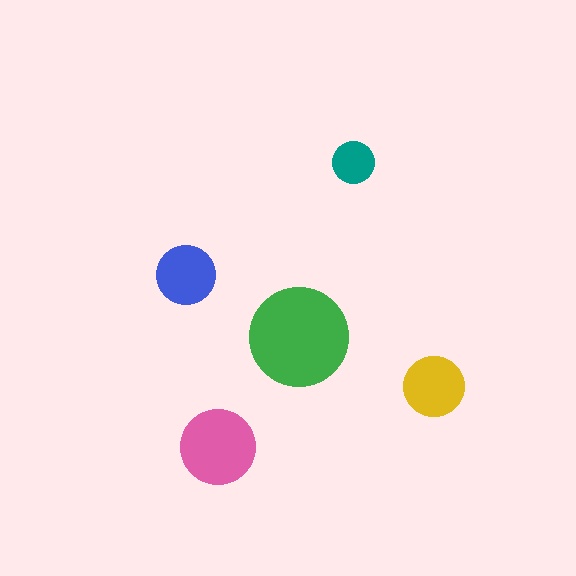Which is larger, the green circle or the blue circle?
The green one.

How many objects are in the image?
There are 5 objects in the image.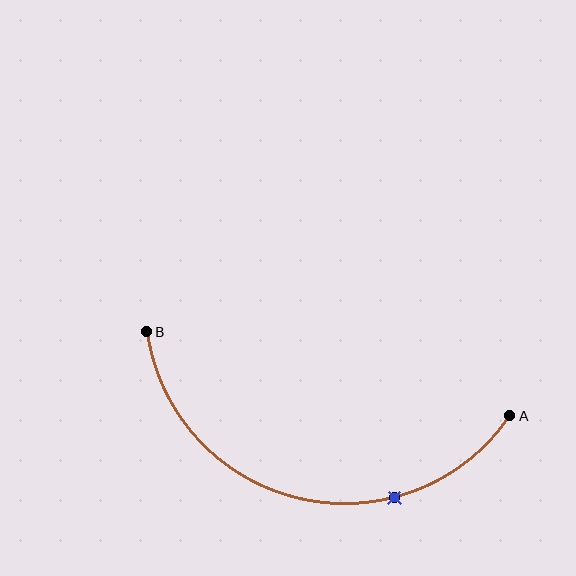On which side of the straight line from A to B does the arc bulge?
The arc bulges below the straight line connecting A and B.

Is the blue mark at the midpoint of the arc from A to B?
No. The blue mark lies on the arc but is closer to endpoint A. The arc midpoint would be at the point on the curve equidistant along the arc from both A and B.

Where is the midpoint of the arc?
The arc midpoint is the point on the curve farthest from the straight line joining A and B. It sits below that line.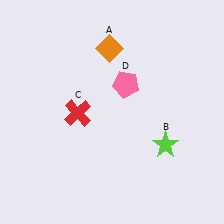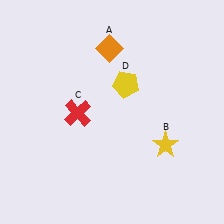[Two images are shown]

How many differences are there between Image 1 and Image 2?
There are 2 differences between the two images.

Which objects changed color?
B changed from lime to yellow. D changed from pink to yellow.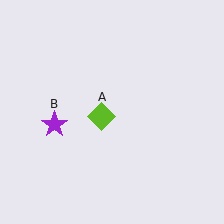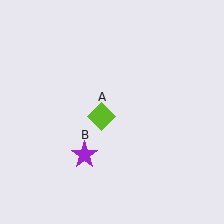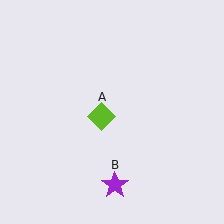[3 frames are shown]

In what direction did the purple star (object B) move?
The purple star (object B) moved down and to the right.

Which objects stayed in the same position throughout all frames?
Lime diamond (object A) remained stationary.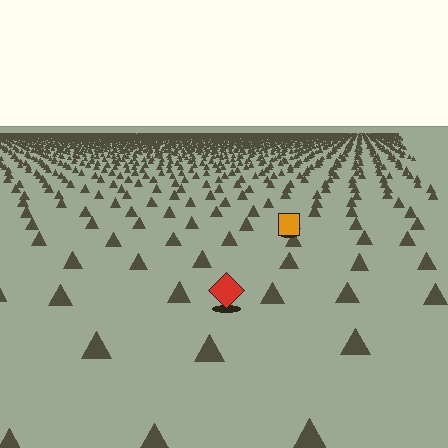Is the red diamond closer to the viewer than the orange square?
Yes. The red diamond is closer — you can tell from the texture gradient: the ground texture is coarser near it.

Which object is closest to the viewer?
The red diamond is closest. The texture marks near it are larger and more spread out.